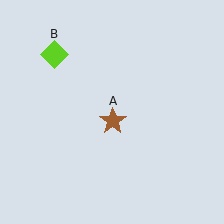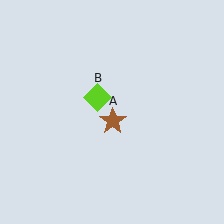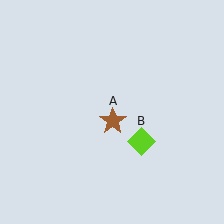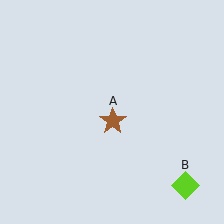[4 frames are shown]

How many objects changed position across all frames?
1 object changed position: lime diamond (object B).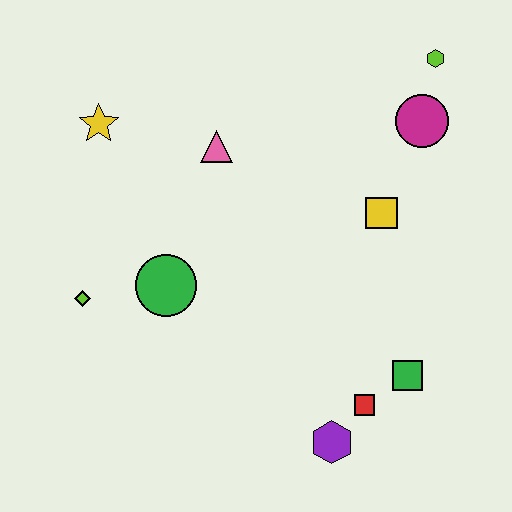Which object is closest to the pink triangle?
The yellow star is closest to the pink triangle.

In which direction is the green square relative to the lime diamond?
The green square is to the right of the lime diamond.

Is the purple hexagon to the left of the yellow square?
Yes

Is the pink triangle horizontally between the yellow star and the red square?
Yes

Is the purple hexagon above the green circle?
No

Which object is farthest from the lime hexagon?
The lime diamond is farthest from the lime hexagon.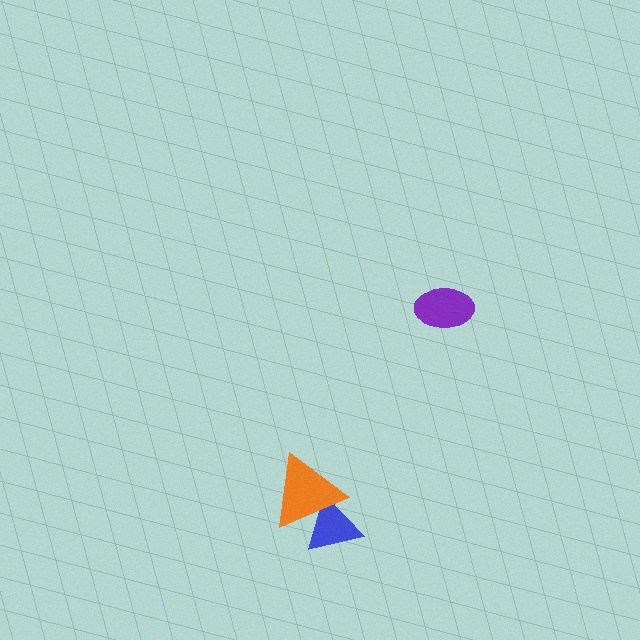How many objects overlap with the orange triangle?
1 object overlaps with the orange triangle.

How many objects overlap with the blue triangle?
1 object overlaps with the blue triangle.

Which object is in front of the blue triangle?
The orange triangle is in front of the blue triangle.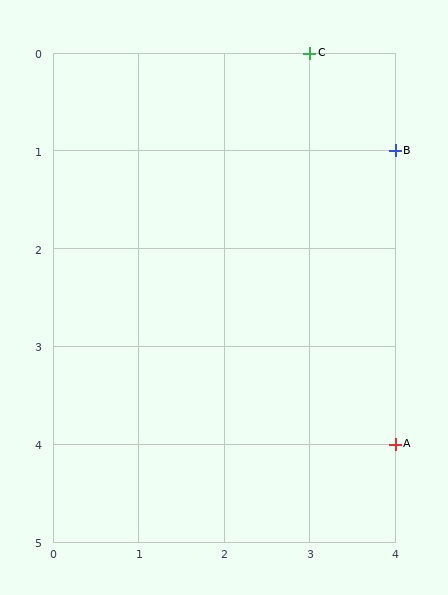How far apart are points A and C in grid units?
Points A and C are 1 column and 4 rows apart (about 4.1 grid units diagonally).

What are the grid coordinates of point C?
Point C is at grid coordinates (3, 0).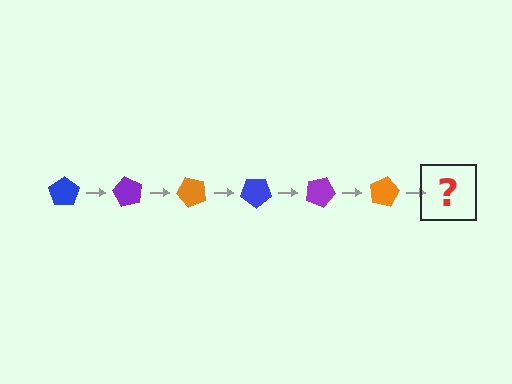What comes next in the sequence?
The next element should be a blue pentagon, rotated 360 degrees from the start.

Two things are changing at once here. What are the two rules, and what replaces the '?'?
The two rules are that it rotates 60 degrees each step and the color cycles through blue, purple, and orange. The '?' should be a blue pentagon, rotated 360 degrees from the start.